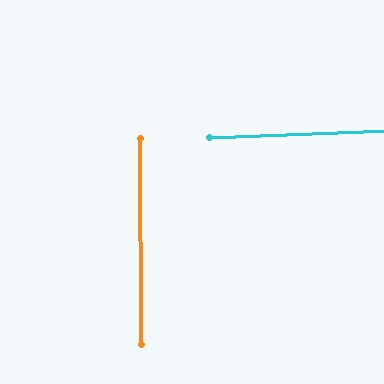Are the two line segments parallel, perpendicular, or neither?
Perpendicular — they meet at approximately 88°.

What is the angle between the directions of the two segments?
Approximately 88 degrees.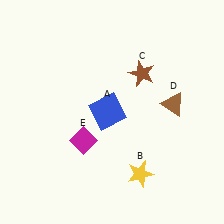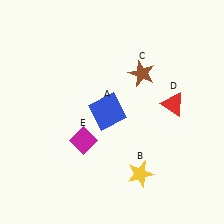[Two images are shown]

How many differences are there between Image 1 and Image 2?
There is 1 difference between the two images.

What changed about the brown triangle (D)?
In Image 1, D is brown. In Image 2, it changed to red.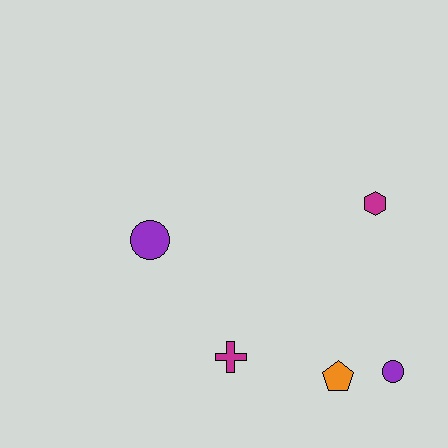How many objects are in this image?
There are 5 objects.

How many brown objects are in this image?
There are no brown objects.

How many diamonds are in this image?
There are no diamonds.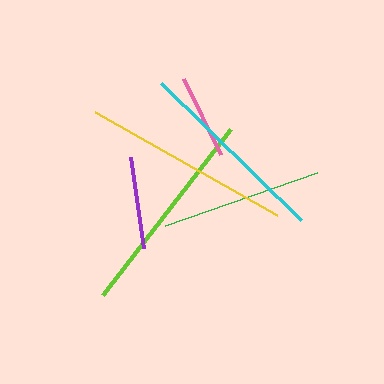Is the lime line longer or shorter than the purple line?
The lime line is longer than the purple line.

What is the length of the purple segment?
The purple segment is approximately 92 pixels long.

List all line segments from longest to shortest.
From longest to shortest: lime, yellow, cyan, green, purple, pink.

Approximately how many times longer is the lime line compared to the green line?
The lime line is approximately 1.3 times the length of the green line.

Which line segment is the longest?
The lime line is the longest at approximately 210 pixels.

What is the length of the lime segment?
The lime segment is approximately 210 pixels long.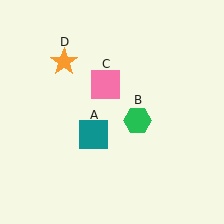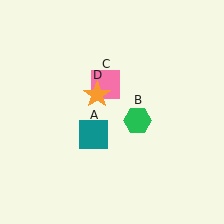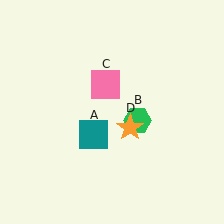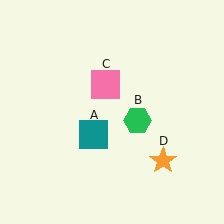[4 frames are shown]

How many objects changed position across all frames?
1 object changed position: orange star (object D).